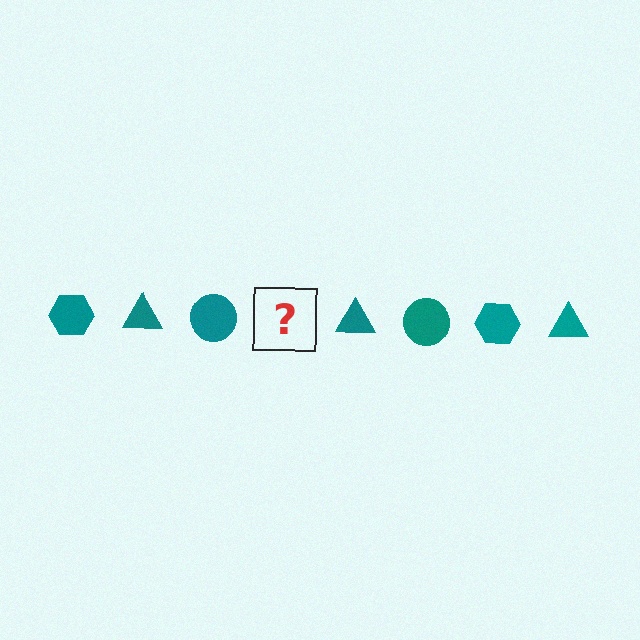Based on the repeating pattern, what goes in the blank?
The blank should be a teal hexagon.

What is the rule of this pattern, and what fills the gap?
The rule is that the pattern cycles through hexagon, triangle, circle shapes in teal. The gap should be filled with a teal hexagon.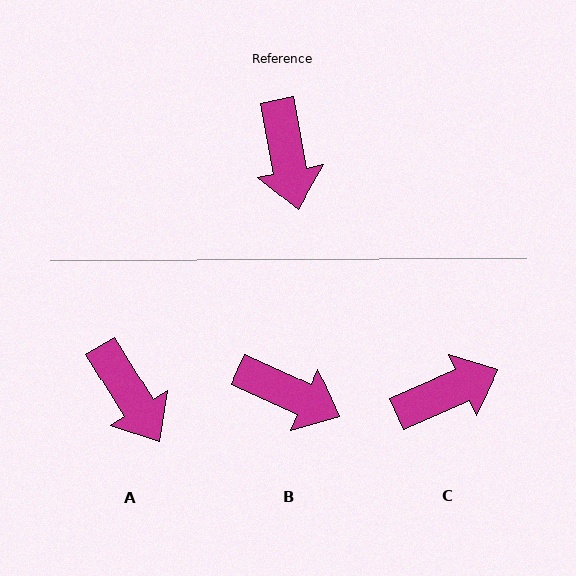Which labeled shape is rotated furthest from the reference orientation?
C, about 103 degrees away.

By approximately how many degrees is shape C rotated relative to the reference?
Approximately 103 degrees counter-clockwise.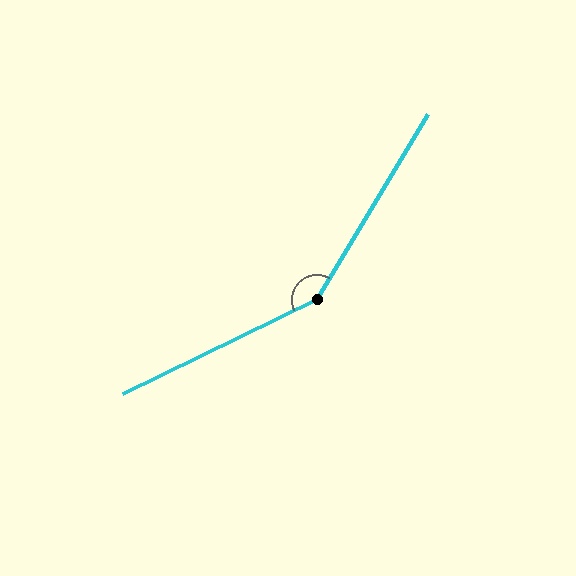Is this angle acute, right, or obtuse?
It is obtuse.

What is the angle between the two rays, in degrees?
Approximately 147 degrees.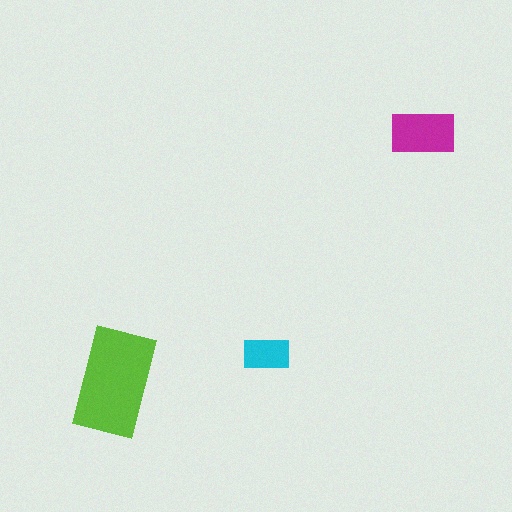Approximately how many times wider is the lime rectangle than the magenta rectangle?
About 1.5 times wider.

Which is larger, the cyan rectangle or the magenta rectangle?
The magenta one.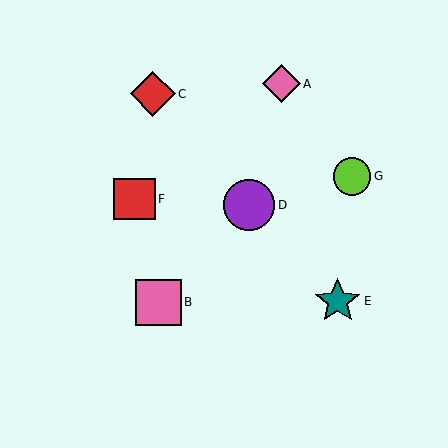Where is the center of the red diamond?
The center of the red diamond is at (153, 94).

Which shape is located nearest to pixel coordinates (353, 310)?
The teal star (labeled E) at (338, 301) is nearest to that location.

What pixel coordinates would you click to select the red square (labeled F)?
Click at (135, 199) to select the red square F.